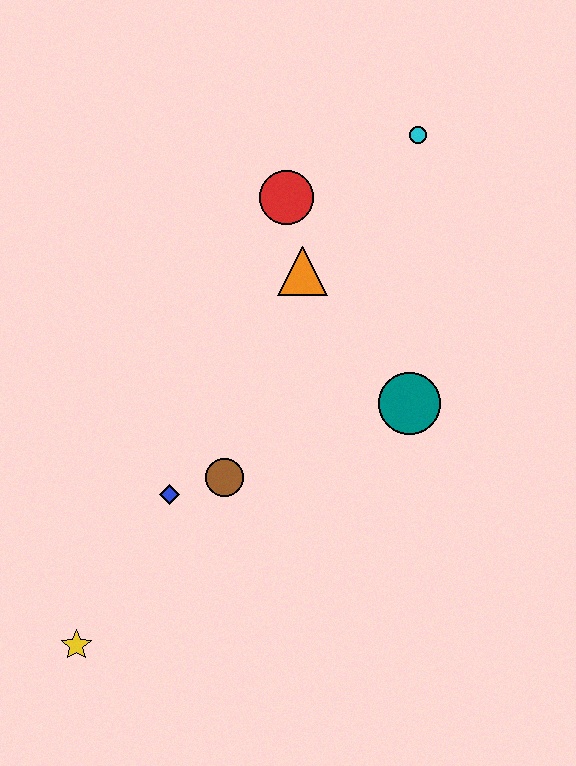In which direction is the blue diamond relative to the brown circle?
The blue diamond is to the left of the brown circle.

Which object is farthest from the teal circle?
The yellow star is farthest from the teal circle.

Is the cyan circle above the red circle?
Yes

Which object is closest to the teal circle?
The orange triangle is closest to the teal circle.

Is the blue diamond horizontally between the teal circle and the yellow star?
Yes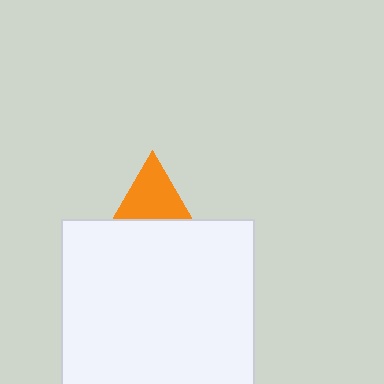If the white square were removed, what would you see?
You would see the complete orange triangle.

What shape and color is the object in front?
The object in front is a white square.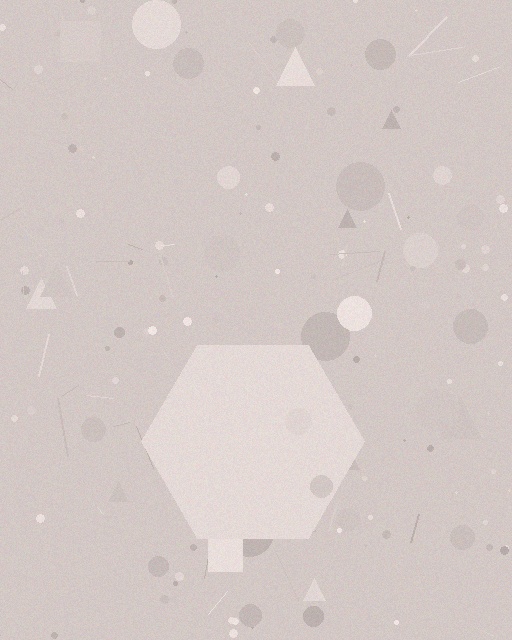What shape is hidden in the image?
A hexagon is hidden in the image.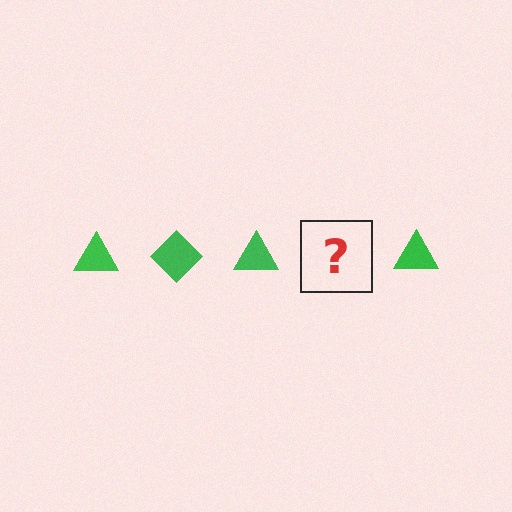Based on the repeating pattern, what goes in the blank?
The blank should be a green diamond.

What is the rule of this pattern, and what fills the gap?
The rule is that the pattern cycles through triangle, diamond shapes in green. The gap should be filled with a green diamond.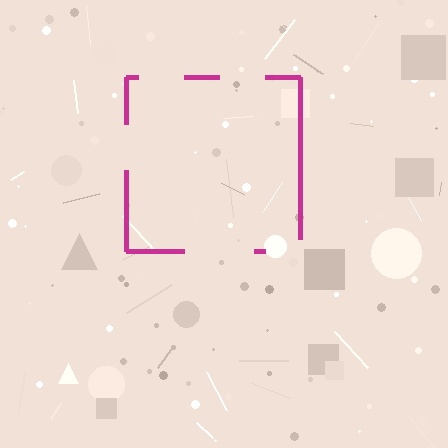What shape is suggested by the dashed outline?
The dashed outline suggests a square.